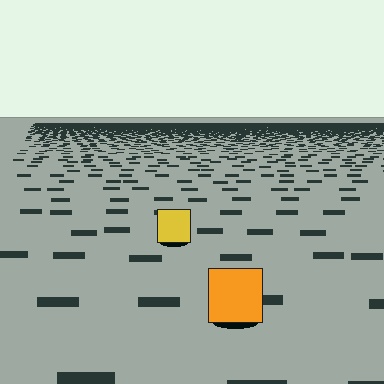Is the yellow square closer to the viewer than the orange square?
No. The orange square is closer — you can tell from the texture gradient: the ground texture is coarser near it.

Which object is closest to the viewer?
The orange square is closest. The texture marks near it are larger and more spread out.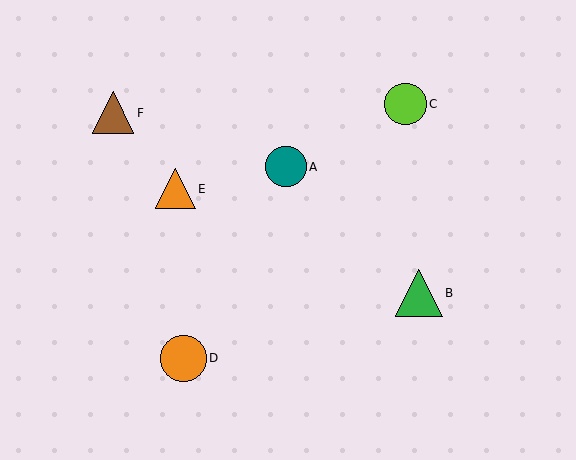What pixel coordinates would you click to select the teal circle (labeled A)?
Click at (286, 167) to select the teal circle A.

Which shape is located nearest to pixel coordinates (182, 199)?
The orange triangle (labeled E) at (175, 189) is nearest to that location.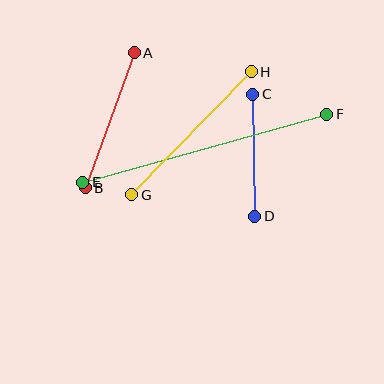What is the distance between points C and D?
The distance is approximately 122 pixels.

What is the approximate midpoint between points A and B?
The midpoint is at approximately (110, 120) pixels.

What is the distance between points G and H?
The distance is approximately 171 pixels.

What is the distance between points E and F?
The distance is approximately 253 pixels.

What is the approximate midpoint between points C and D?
The midpoint is at approximately (254, 155) pixels.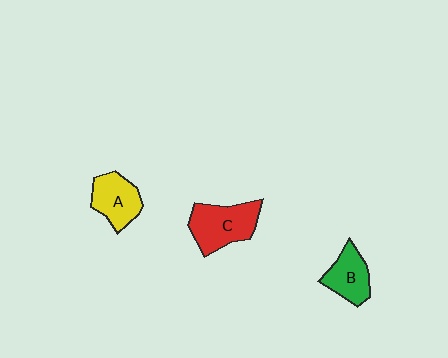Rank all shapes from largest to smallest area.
From largest to smallest: C (red), A (yellow), B (green).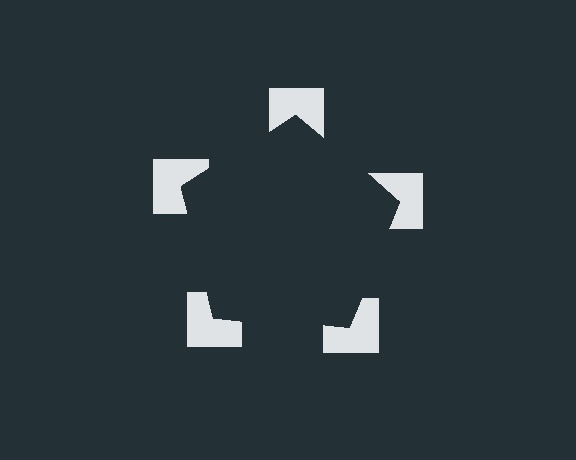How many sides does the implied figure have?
5 sides.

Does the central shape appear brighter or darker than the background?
It typically appears slightly darker than the background, even though no actual brightness change is drawn.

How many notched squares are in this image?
There are 5 — one at each vertex of the illusory pentagon.